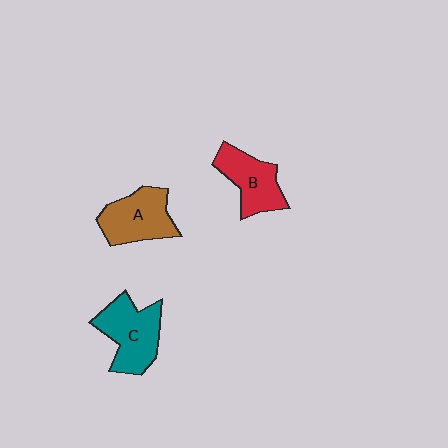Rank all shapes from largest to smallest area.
From largest to smallest: C (teal), A (brown), B (red).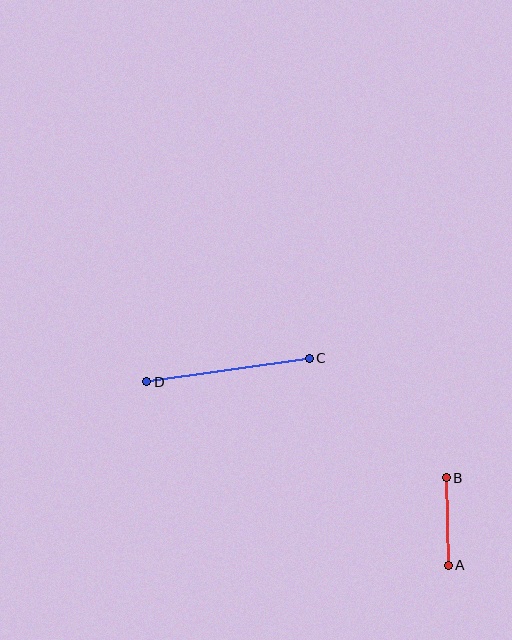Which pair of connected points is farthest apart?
Points C and D are farthest apart.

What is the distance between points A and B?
The distance is approximately 87 pixels.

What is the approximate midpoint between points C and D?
The midpoint is at approximately (228, 370) pixels.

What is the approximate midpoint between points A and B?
The midpoint is at approximately (447, 521) pixels.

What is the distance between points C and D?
The distance is approximately 164 pixels.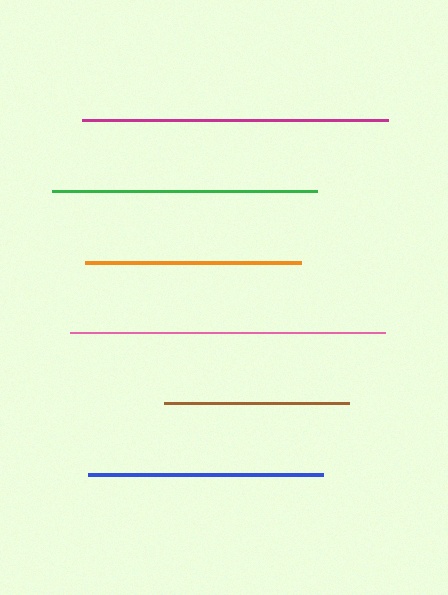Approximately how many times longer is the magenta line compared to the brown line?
The magenta line is approximately 1.7 times the length of the brown line.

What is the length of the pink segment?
The pink segment is approximately 315 pixels long.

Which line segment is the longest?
The pink line is the longest at approximately 315 pixels.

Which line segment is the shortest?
The brown line is the shortest at approximately 185 pixels.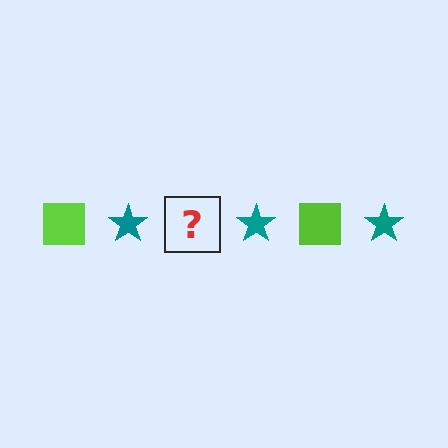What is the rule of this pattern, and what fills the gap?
The rule is that the pattern alternates between lime square and teal star. The gap should be filled with a lime square.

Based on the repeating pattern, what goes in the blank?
The blank should be a lime square.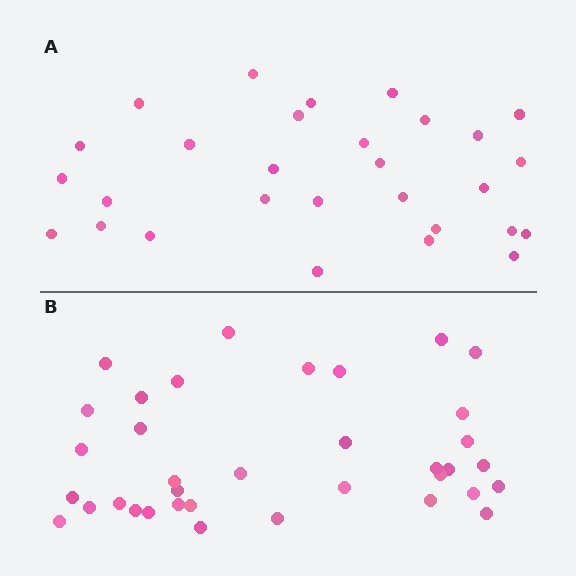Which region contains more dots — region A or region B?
Region B (the bottom region) has more dots.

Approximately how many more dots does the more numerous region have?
Region B has roughly 8 or so more dots than region A.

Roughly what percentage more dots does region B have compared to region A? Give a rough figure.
About 25% more.